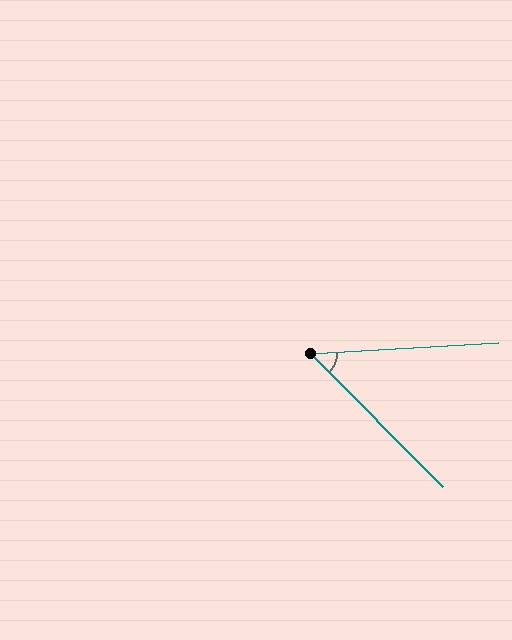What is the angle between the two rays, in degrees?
Approximately 49 degrees.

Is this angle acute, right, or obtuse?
It is acute.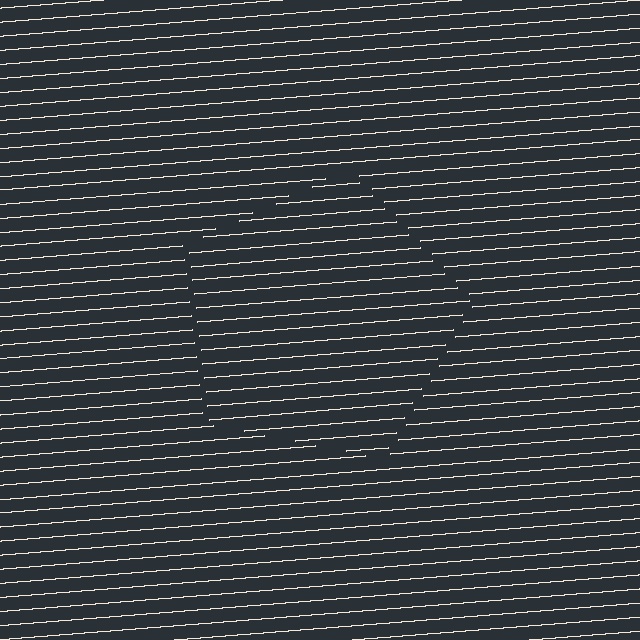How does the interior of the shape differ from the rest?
The interior of the shape contains the same grating, shifted by half a period — the contour is defined by the phase discontinuity where line-ends from the inner and outer gratings abut.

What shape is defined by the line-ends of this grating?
An illusory pentagon. The interior of the shape contains the same grating, shifted by half a period — the contour is defined by the phase discontinuity where line-ends from the inner and outer gratings abut.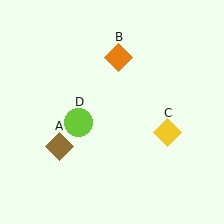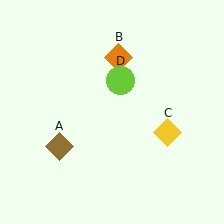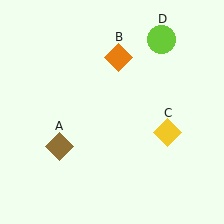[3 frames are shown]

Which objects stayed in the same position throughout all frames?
Brown diamond (object A) and orange diamond (object B) and yellow diamond (object C) remained stationary.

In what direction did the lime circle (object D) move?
The lime circle (object D) moved up and to the right.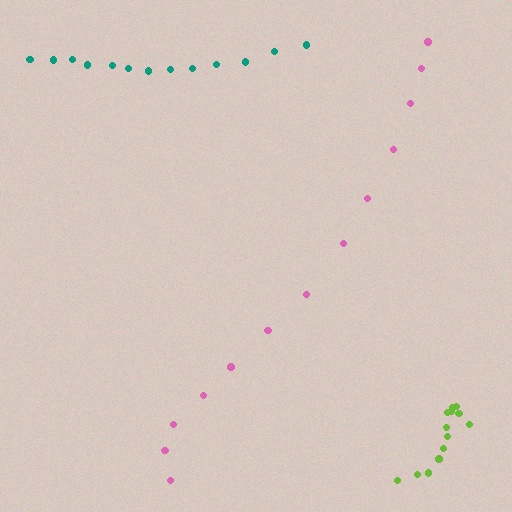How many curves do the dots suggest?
There are 3 distinct paths.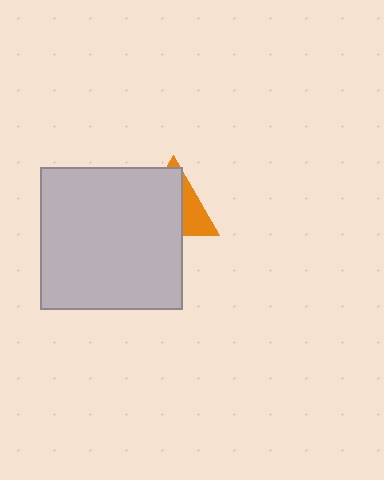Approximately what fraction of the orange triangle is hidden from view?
Roughly 67% of the orange triangle is hidden behind the light gray square.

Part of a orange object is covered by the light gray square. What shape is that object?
It is a triangle.